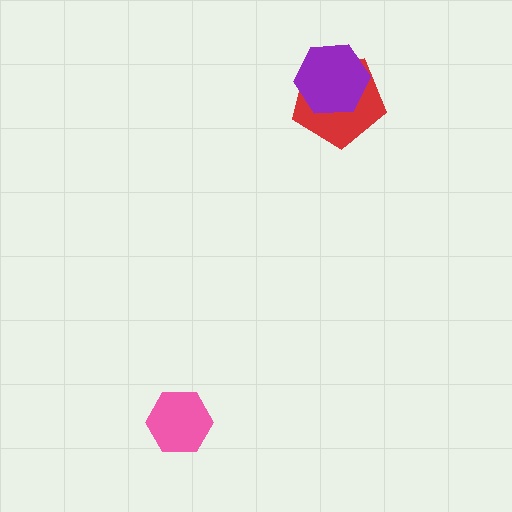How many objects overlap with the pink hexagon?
0 objects overlap with the pink hexagon.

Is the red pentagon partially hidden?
Yes, it is partially covered by another shape.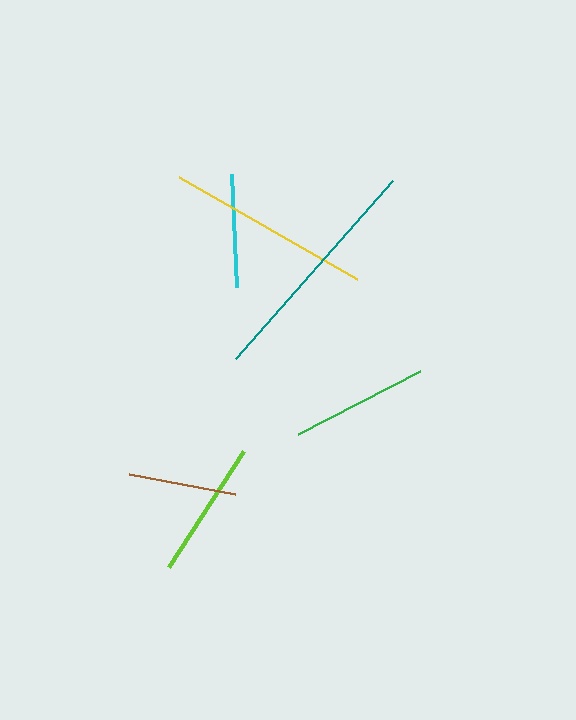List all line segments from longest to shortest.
From longest to shortest: teal, yellow, lime, green, cyan, brown.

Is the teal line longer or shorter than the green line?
The teal line is longer than the green line.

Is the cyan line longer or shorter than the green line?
The green line is longer than the cyan line.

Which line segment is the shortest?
The brown line is the shortest at approximately 108 pixels.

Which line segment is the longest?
The teal line is the longest at approximately 237 pixels.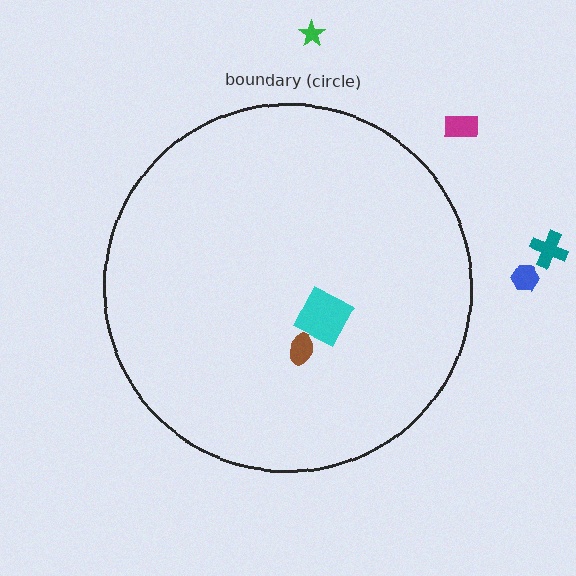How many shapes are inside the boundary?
2 inside, 4 outside.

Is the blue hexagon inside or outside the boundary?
Outside.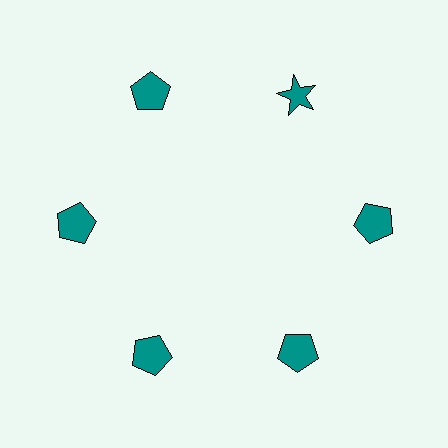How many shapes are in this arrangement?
There are 6 shapes arranged in a ring pattern.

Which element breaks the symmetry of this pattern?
The teal star at roughly the 1 o'clock position breaks the symmetry. All other shapes are teal pentagons.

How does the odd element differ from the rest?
It has a different shape: star instead of pentagon.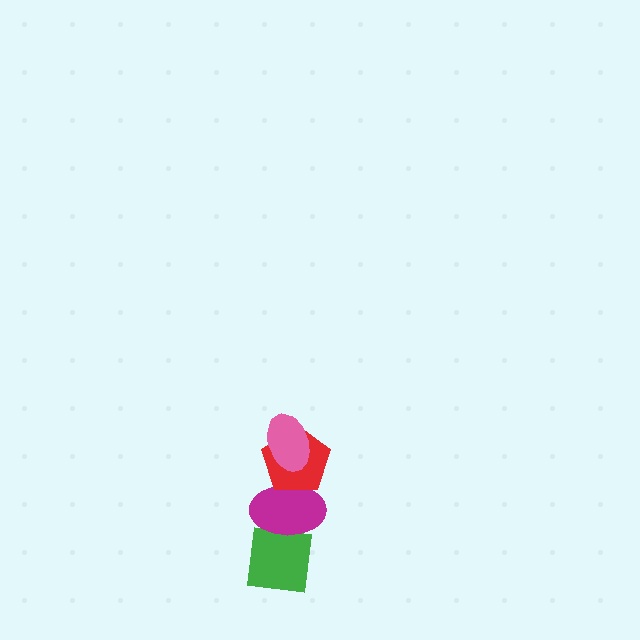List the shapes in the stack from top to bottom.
From top to bottom: the pink ellipse, the red pentagon, the magenta ellipse, the green square.